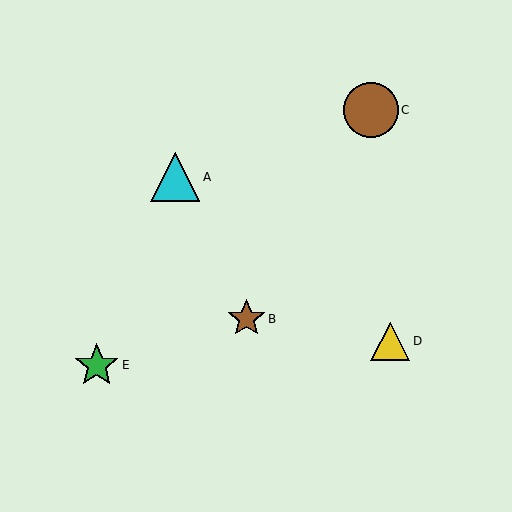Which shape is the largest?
The brown circle (labeled C) is the largest.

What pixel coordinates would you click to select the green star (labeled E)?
Click at (97, 365) to select the green star E.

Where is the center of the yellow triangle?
The center of the yellow triangle is at (390, 341).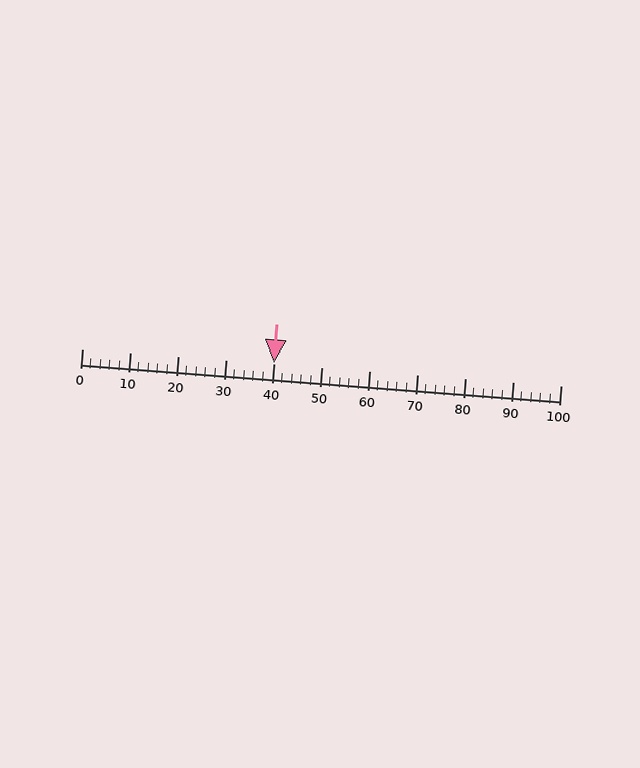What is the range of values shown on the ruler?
The ruler shows values from 0 to 100.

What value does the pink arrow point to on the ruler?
The pink arrow points to approximately 40.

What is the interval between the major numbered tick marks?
The major tick marks are spaced 10 units apart.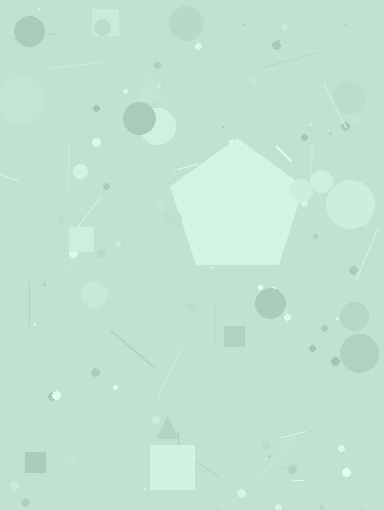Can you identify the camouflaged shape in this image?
The camouflaged shape is a pentagon.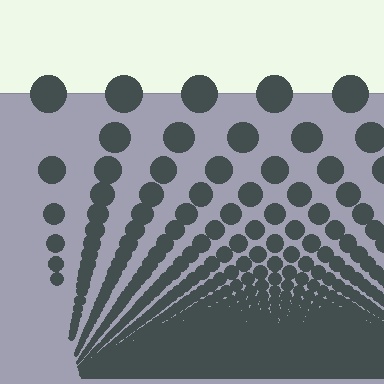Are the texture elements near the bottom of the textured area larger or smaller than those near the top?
Smaller. The gradient is inverted — elements near the bottom are smaller and denser.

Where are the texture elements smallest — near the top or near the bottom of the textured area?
Near the bottom.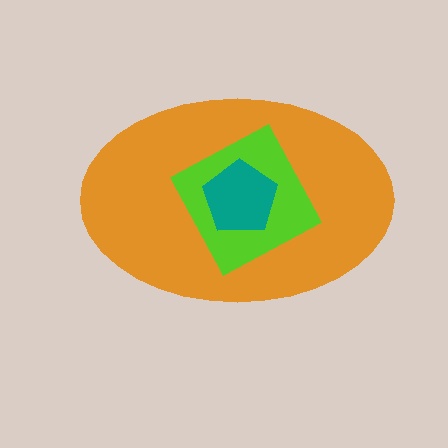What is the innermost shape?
The teal pentagon.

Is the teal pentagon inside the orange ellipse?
Yes.